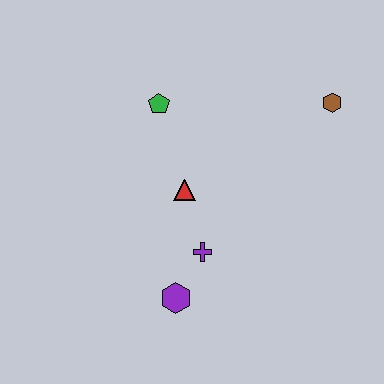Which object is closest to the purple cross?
The purple hexagon is closest to the purple cross.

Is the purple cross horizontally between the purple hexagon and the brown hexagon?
Yes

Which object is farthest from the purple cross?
The brown hexagon is farthest from the purple cross.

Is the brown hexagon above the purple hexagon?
Yes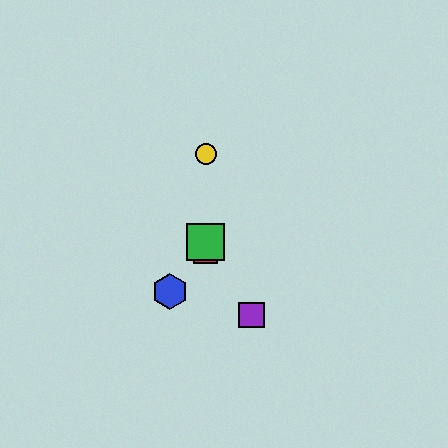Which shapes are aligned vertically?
The red square, the green square, the yellow circle are aligned vertically.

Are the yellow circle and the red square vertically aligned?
Yes, both are at x≈206.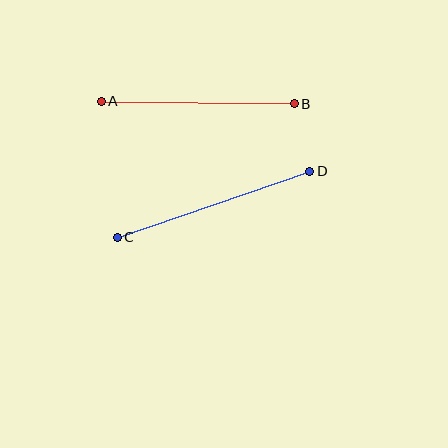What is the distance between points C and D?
The distance is approximately 204 pixels.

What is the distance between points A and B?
The distance is approximately 193 pixels.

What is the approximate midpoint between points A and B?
The midpoint is at approximately (198, 103) pixels.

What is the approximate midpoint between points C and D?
The midpoint is at approximately (213, 204) pixels.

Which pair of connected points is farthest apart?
Points C and D are farthest apart.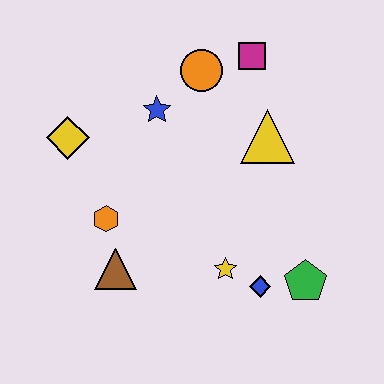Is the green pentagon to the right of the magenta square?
Yes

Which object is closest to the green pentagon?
The blue diamond is closest to the green pentagon.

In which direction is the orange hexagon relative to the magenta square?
The orange hexagon is below the magenta square.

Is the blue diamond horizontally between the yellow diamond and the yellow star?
No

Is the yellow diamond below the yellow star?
No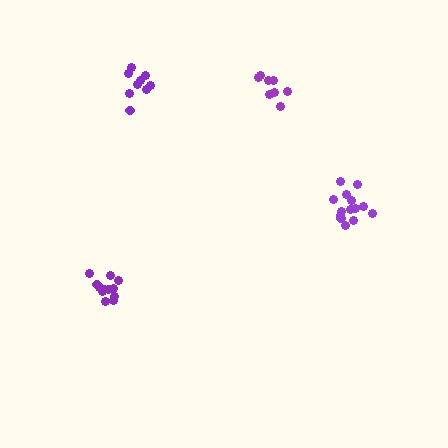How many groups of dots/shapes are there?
There are 4 groups.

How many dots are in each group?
Group 1: 9 dots, Group 2: 13 dots, Group 3: 8 dots, Group 4: 14 dots (44 total).